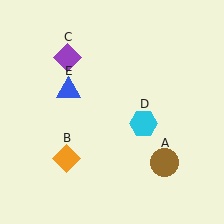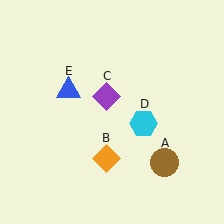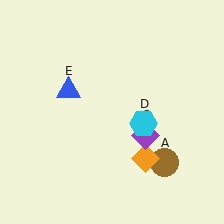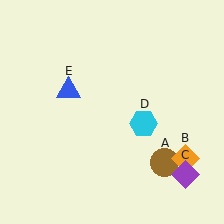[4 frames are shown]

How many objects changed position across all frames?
2 objects changed position: orange diamond (object B), purple diamond (object C).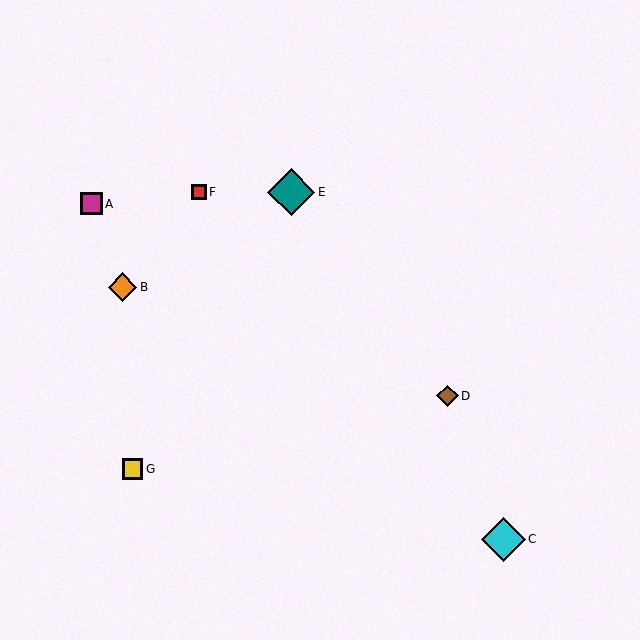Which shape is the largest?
The teal diamond (labeled E) is the largest.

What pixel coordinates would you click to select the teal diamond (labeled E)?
Click at (291, 192) to select the teal diamond E.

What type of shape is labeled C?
Shape C is a cyan diamond.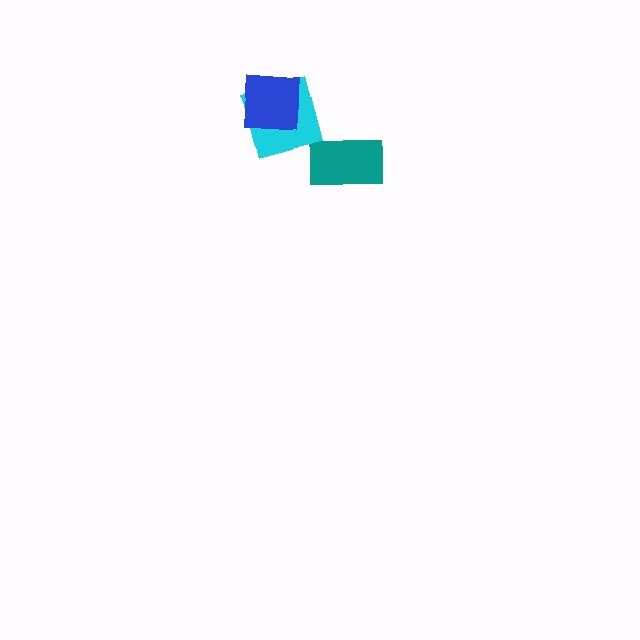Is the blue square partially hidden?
No, no other shape covers it.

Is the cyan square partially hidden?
Yes, it is partially covered by another shape.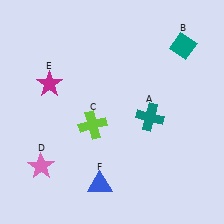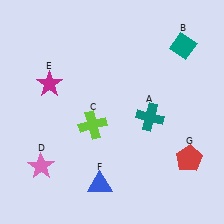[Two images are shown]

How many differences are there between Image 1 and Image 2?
There is 1 difference between the two images.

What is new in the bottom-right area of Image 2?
A red pentagon (G) was added in the bottom-right area of Image 2.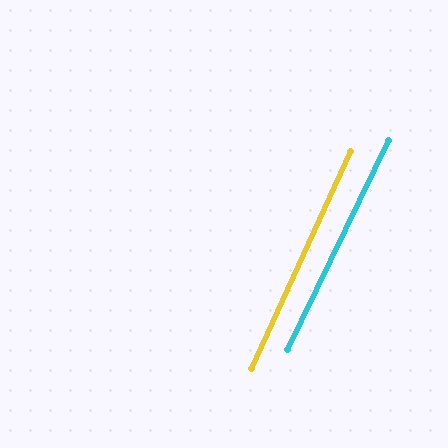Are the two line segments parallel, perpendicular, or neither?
Parallel — their directions differ by only 0.9°.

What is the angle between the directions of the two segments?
Approximately 1 degree.